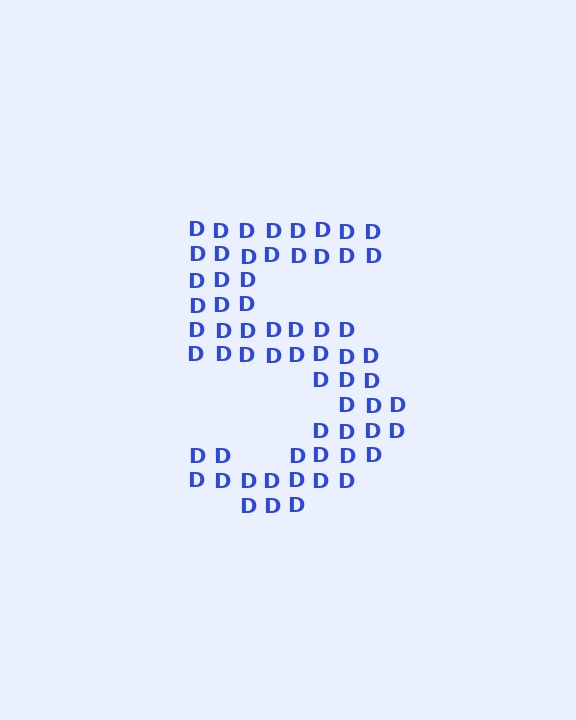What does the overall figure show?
The overall figure shows the digit 5.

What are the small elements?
The small elements are letter D's.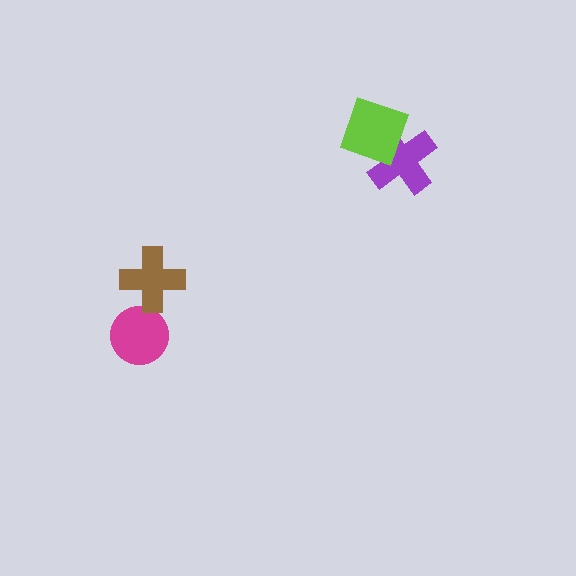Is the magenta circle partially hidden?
No, no other shape covers it.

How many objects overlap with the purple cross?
1 object overlaps with the purple cross.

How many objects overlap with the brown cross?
0 objects overlap with the brown cross.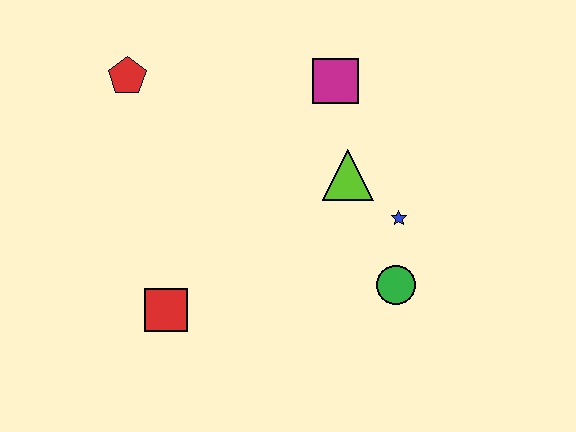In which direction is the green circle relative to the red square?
The green circle is to the right of the red square.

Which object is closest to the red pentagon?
The magenta square is closest to the red pentagon.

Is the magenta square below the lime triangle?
No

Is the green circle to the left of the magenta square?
No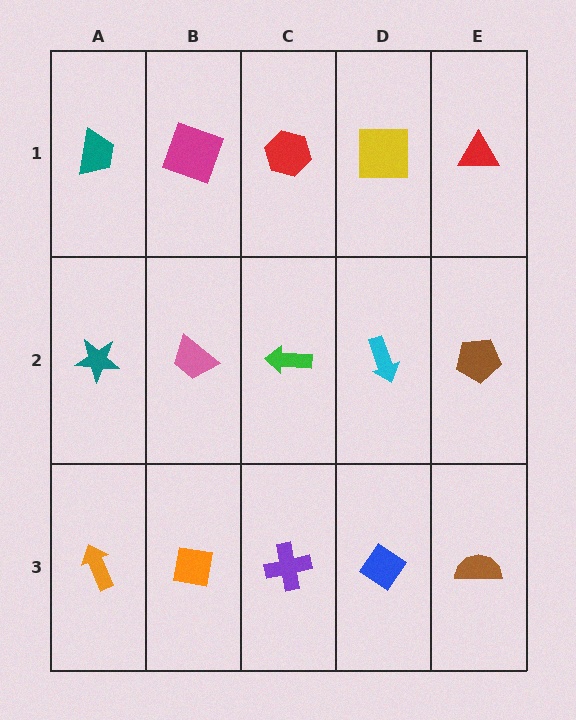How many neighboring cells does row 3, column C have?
3.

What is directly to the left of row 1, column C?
A magenta square.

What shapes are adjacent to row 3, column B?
A pink trapezoid (row 2, column B), an orange arrow (row 3, column A), a purple cross (row 3, column C).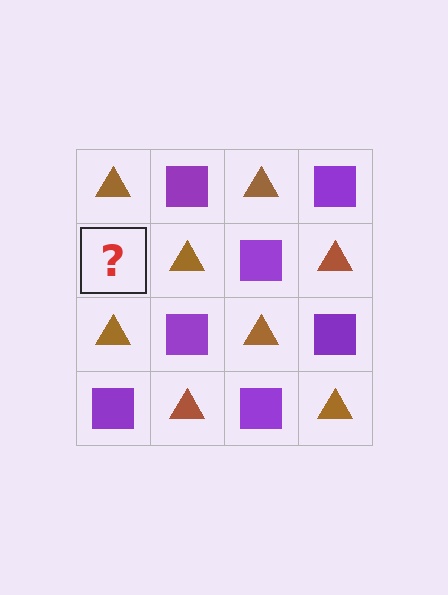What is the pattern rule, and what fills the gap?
The rule is that it alternates brown triangle and purple square in a checkerboard pattern. The gap should be filled with a purple square.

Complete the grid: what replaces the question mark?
The question mark should be replaced with a purple square.